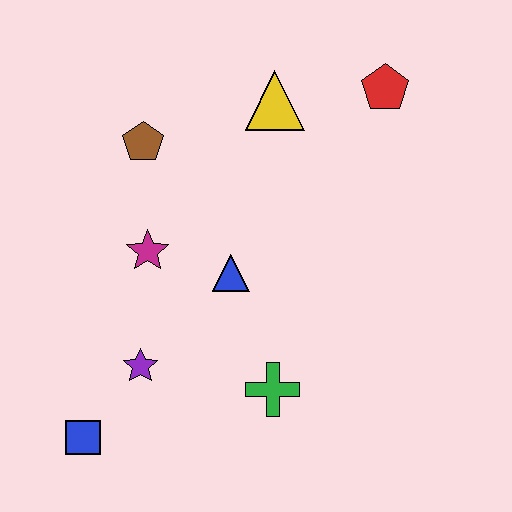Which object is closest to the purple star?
The blue square is closest to the purple star.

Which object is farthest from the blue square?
The red pentagon is farthest from the blue square.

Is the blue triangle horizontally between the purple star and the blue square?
No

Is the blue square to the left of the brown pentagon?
Yes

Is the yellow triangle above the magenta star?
Yes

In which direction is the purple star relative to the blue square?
The purple star is above the blue square.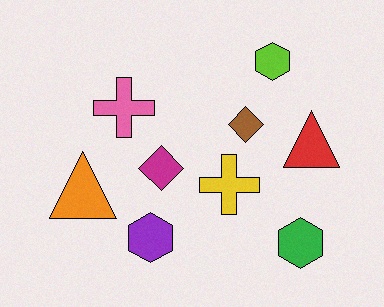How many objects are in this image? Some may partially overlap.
There are 9 objects.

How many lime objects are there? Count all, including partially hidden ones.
There is 1 lime object.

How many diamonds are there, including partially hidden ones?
There are 2 diamonds.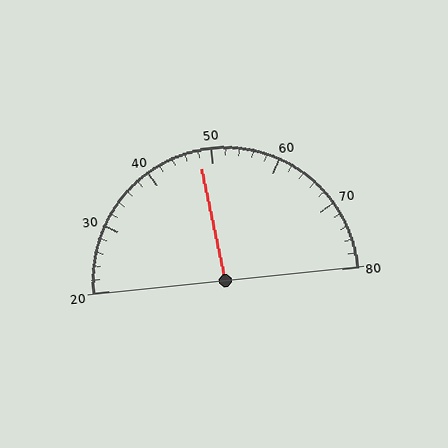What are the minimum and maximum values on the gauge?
The gauge ranges from 20 to 80.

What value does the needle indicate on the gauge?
The needle indicates approximately 48.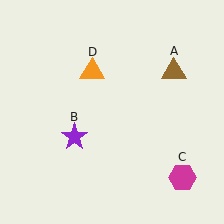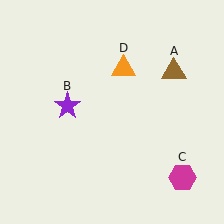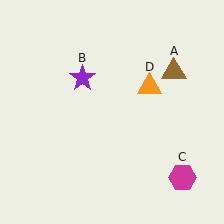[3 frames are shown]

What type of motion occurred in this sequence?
The purple star (object B), orange triangle (object D) rotated clockwise around the center of the scene.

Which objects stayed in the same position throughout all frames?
Brown triangle (object A) and magenta hexagon (object C) remained stationary.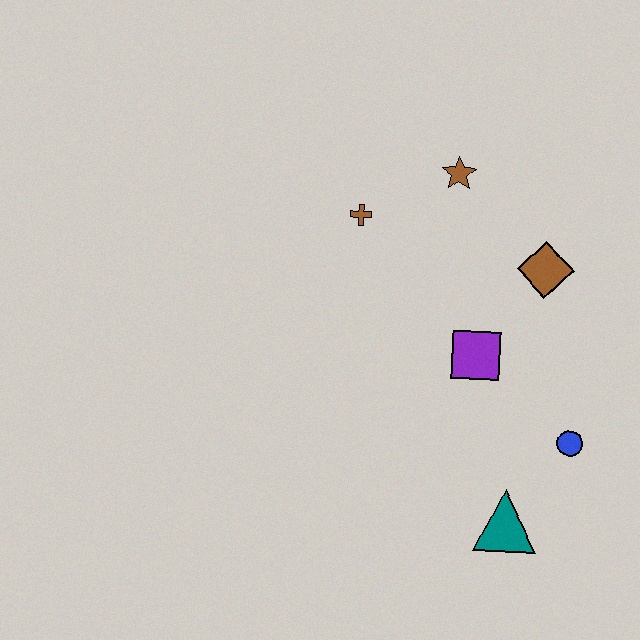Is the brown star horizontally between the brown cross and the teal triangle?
Yes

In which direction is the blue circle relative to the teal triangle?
The blue circle is above the teal triangle.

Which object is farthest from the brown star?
The teal triangle is farthest from the brown star.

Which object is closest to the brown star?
The brown cross is closest to the brown star.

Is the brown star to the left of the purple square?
Yes